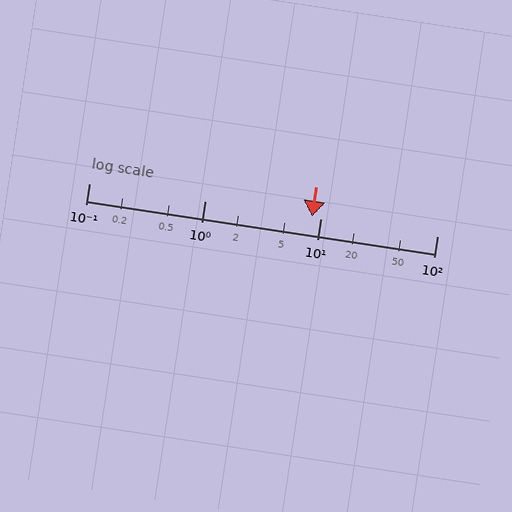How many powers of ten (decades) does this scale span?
The scale spans 3 decades, from 0.1 to 100.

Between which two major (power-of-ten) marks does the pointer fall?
The pointer is between 1 and 10.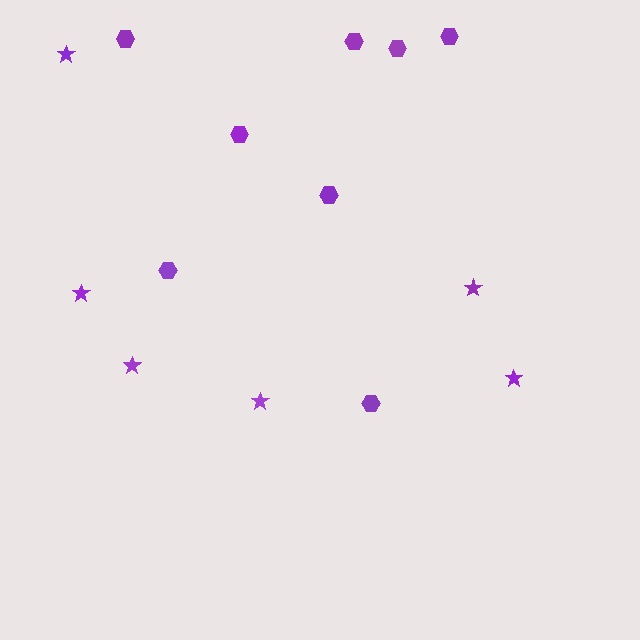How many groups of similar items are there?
There are 2 groups: one group of stars (6) and one group of hexagons (8).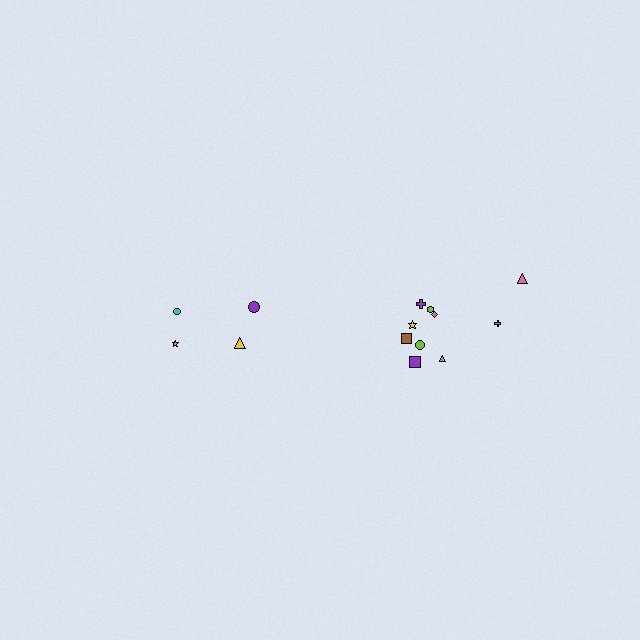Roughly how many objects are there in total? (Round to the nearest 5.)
Roughly 15 objects in total.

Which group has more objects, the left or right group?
The right group.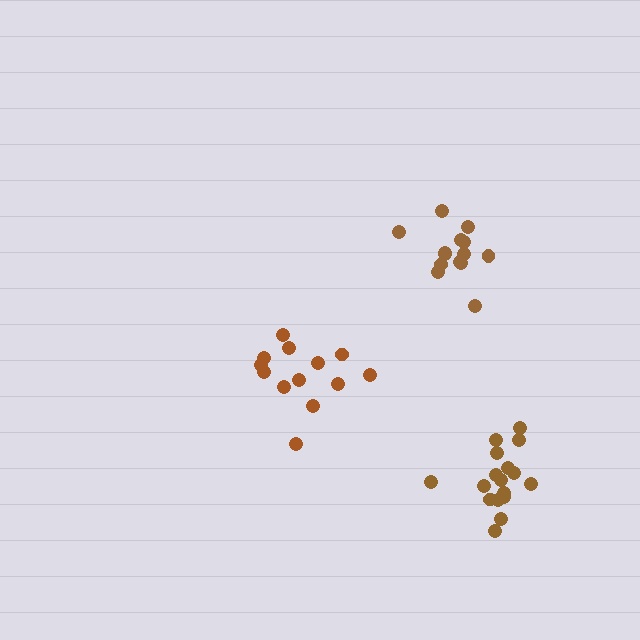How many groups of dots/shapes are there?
There are 3 groups.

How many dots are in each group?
Group 1: 17 dots, Group 2: 13 dots, Group 3: 14 dots (44 total).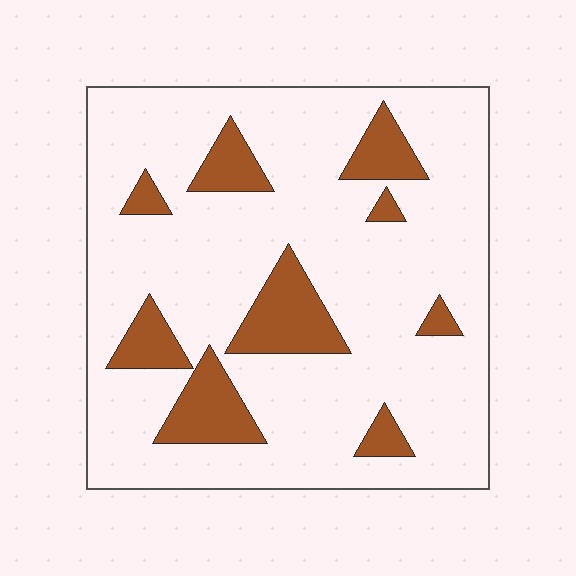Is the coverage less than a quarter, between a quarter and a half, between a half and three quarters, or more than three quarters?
Less than a quarter.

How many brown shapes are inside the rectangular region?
9.